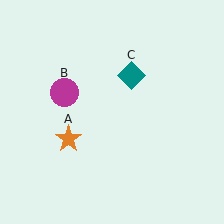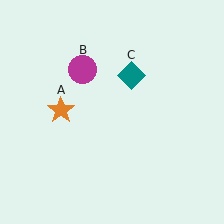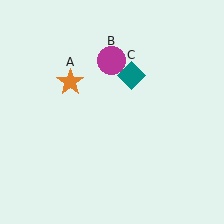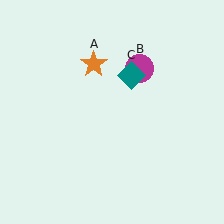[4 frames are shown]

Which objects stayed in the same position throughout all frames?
Teal diamond (object C) remained stationary.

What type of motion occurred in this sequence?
The orange star (object A), magenta circle (object B) rotated clockwise around the center of the scene.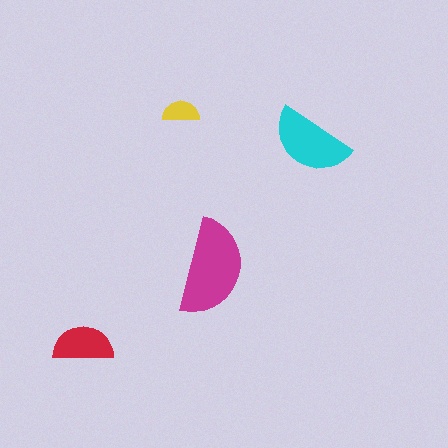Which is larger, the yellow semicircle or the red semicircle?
The red one.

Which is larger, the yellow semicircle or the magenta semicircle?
The magenta one.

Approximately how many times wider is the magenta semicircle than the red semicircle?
About 1.5 times wider.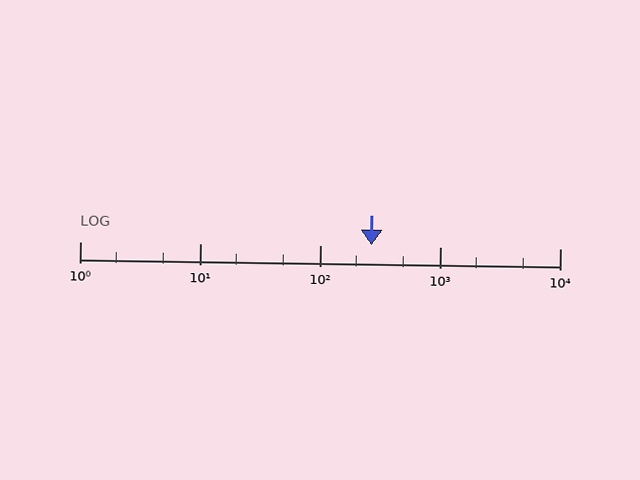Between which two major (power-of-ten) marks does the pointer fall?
The pointer is between 100 and 1000.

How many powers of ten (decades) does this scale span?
The scale spans 4 decades, from 1 to 10000.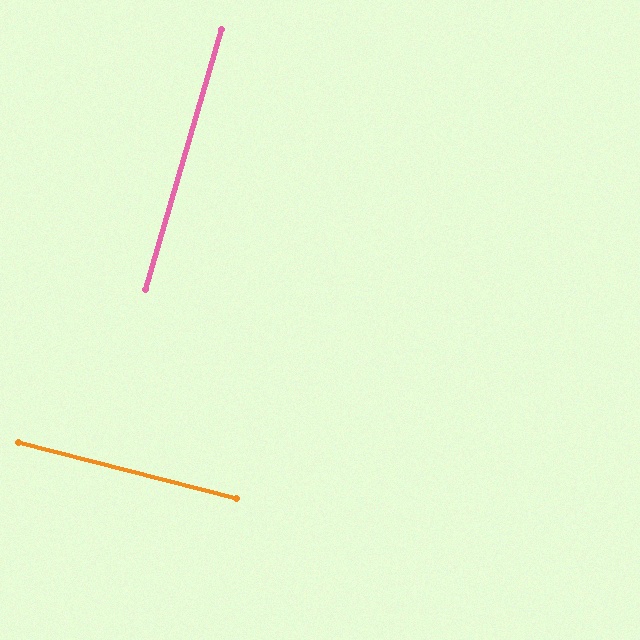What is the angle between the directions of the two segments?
Approximately 88 degrees.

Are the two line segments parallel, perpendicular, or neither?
Perpendicular — they meet at approximately 88°.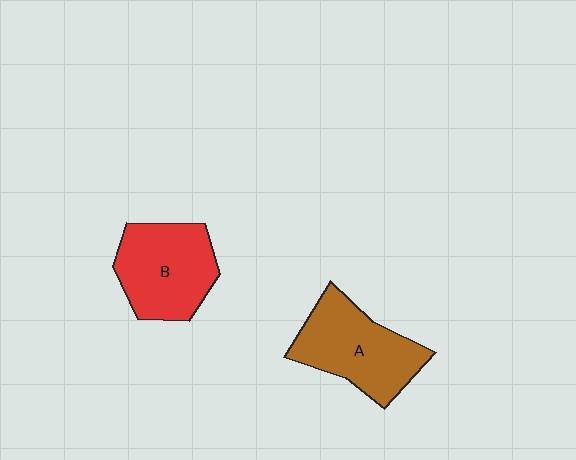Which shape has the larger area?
Shape A (brown).